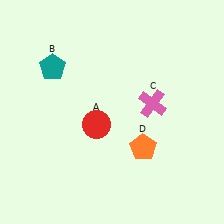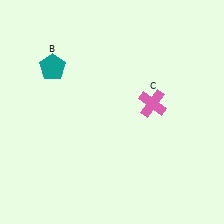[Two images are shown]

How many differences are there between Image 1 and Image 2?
There are 2 differences between the two images.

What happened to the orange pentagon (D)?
The orange pentagon (D) was removed in Image 2. It was in the bottom-right area of Image 1.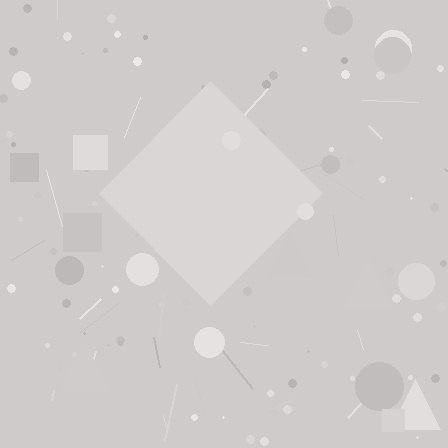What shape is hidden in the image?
A diamond is hidden in the image.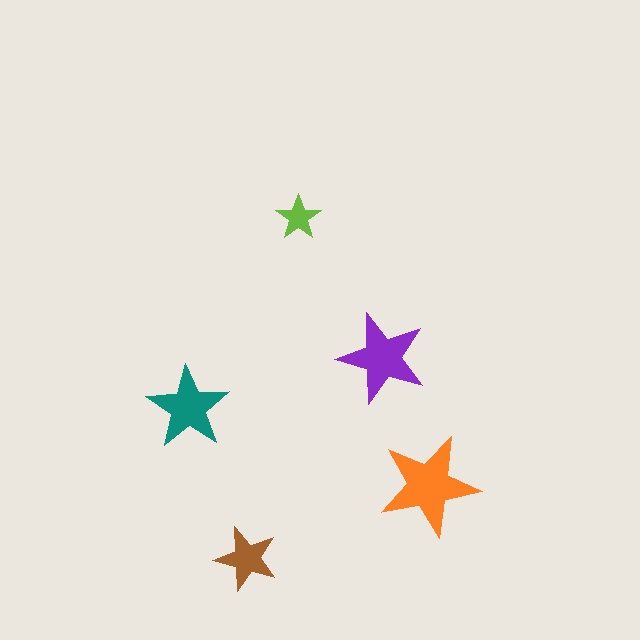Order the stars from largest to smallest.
the orange one, the purple one, the teal one, the brown one, the lime one.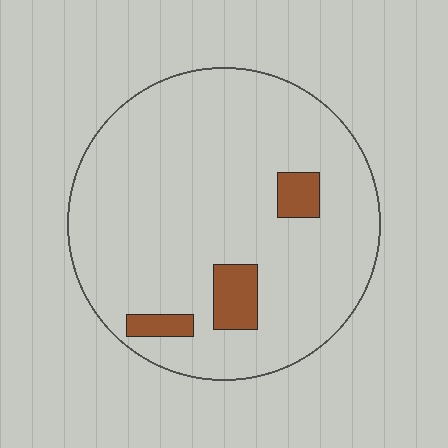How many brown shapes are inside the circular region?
3.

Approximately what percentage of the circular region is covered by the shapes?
Approximately 10%.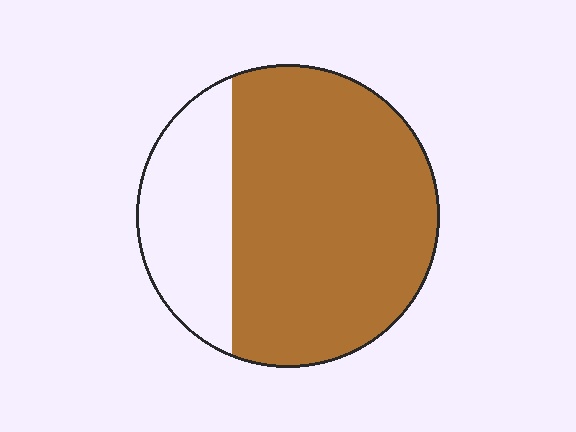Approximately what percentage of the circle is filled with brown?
Approximately 75%.